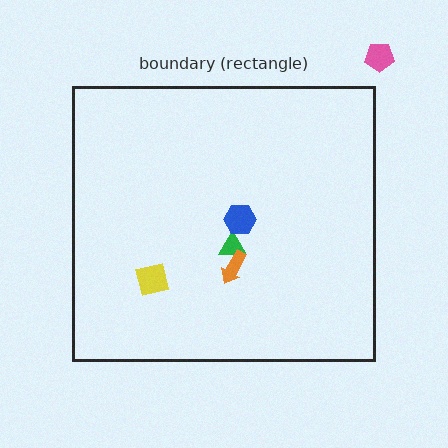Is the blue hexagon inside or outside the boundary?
Inside.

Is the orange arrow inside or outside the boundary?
Inside.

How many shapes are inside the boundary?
4 inside, 1 outside.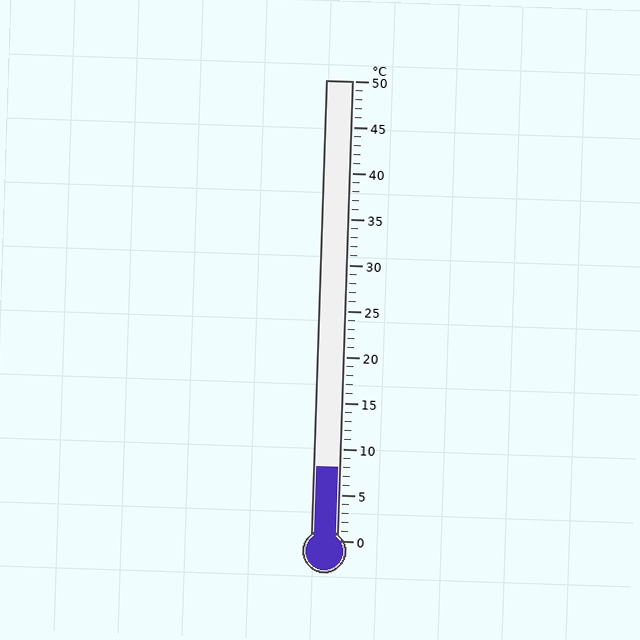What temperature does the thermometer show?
The thermometer shows approximately 8°C.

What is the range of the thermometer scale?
The thermometer scale ranges from 0°C to 50°C.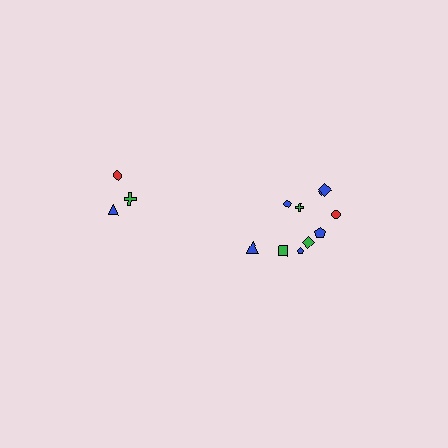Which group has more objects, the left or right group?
The right group.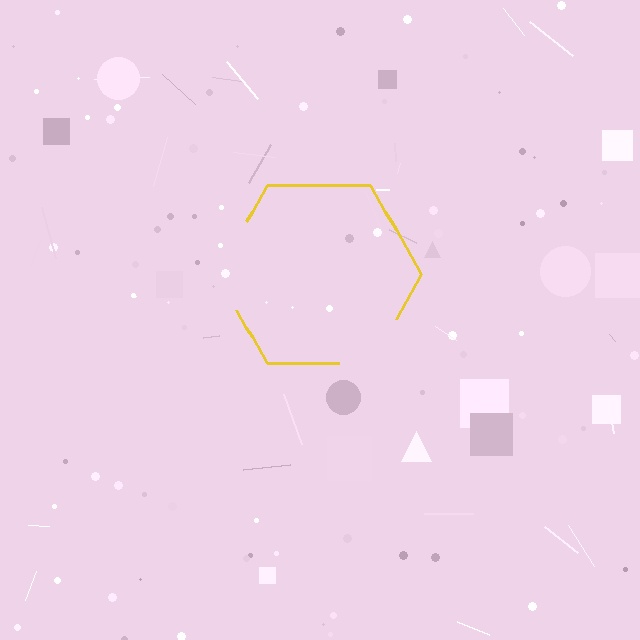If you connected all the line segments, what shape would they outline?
They would outline a hexagon.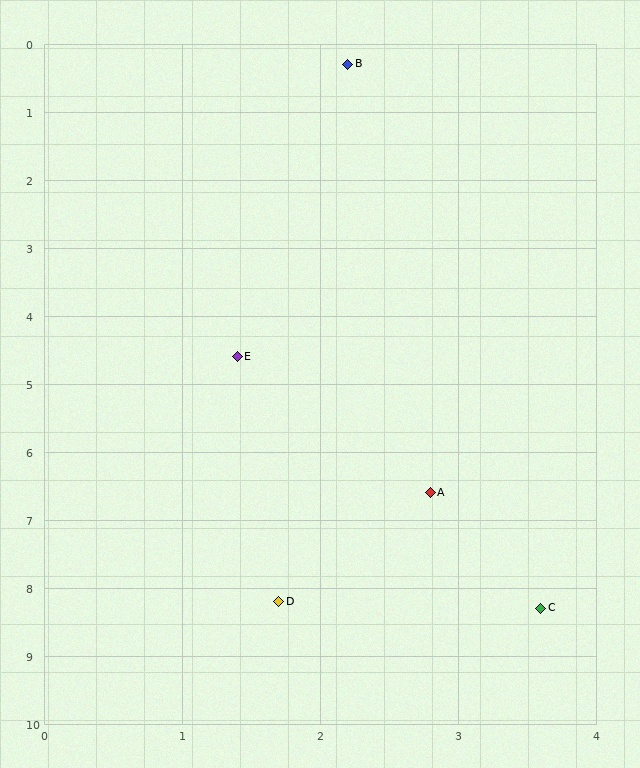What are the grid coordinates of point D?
Point D is at approximately (1.7, 8.2).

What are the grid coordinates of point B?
Point B is at approximately (2.2, 0.3).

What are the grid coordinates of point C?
Point C is at approximately (3.6, 8.3).